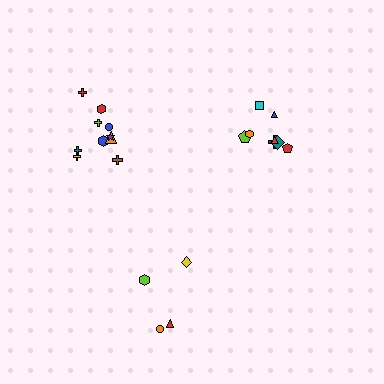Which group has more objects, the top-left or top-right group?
The top-left group.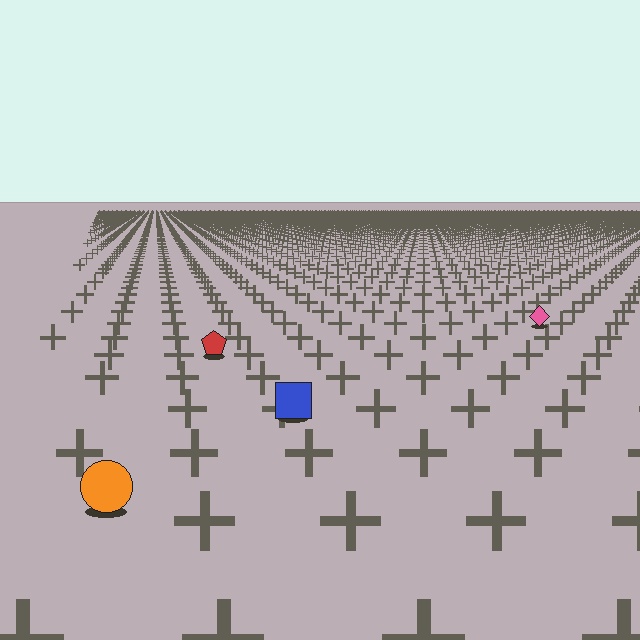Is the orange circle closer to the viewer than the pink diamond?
Yes. The orange circle is closer — you can tell from the texture gradient: the ground texture is coarser near it.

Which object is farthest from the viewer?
The pink diamond is farthest from the viewer. It appears smaller and the ground texture around it is denser.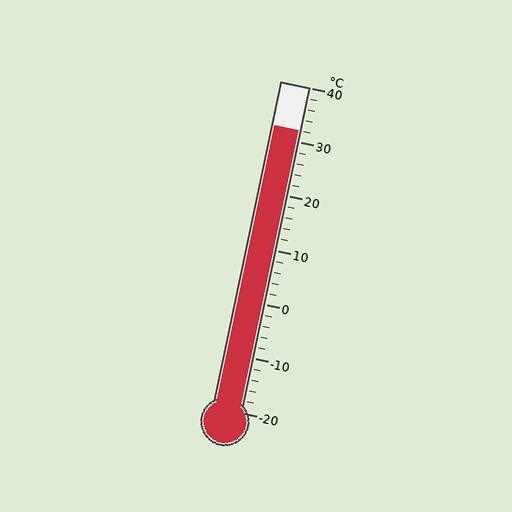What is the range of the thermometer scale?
The thermometer scale ranges from -20°C to 40°C.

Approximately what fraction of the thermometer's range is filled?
The thermometer is filled to approximately 85% of its range.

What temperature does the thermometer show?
The thermometer shows approximately 32°C.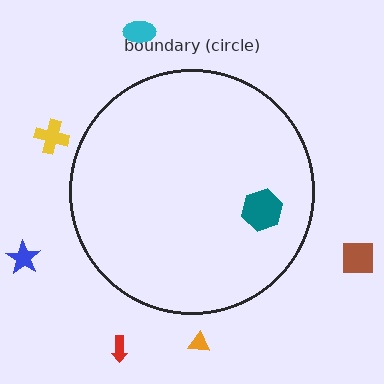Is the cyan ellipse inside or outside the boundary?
Outside.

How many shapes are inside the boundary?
1 inside, 6 outside.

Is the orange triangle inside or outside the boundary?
Outside.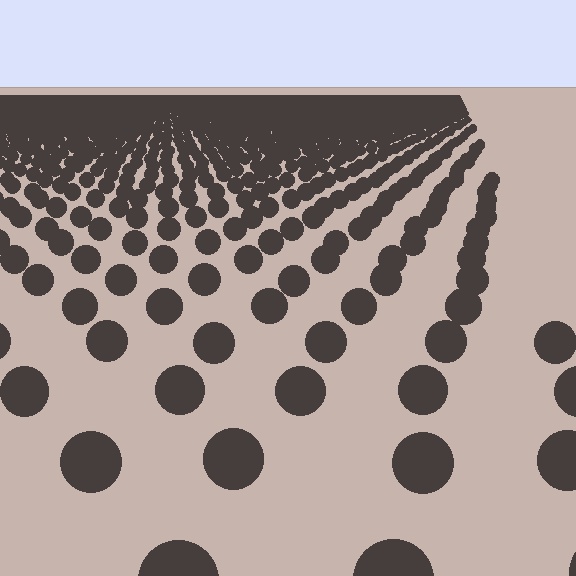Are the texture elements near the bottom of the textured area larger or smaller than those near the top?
Larger. Near the bottom, elements are closer to the viewer and appear at a bigger on-screen size.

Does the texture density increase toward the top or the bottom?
Density increases toward the top.